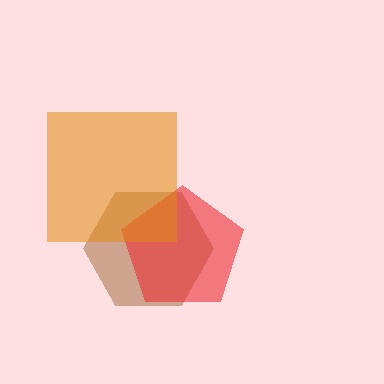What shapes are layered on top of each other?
The layered shapes are: a brown hexagon, a red pentagon, an orange square.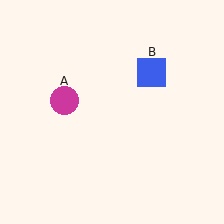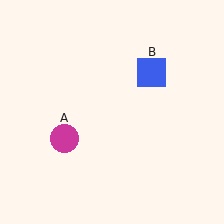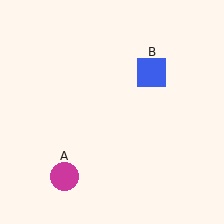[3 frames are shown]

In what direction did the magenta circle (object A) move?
The magenta circle (object A) moved down.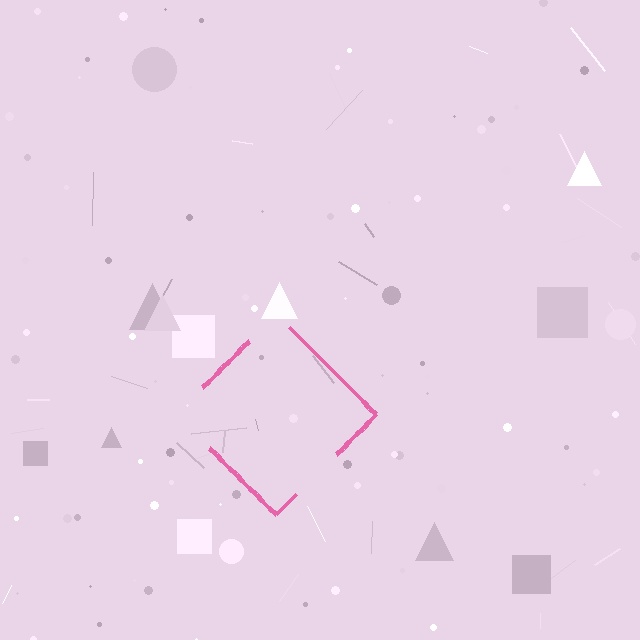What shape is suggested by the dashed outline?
The dashed outline suggests a diamond.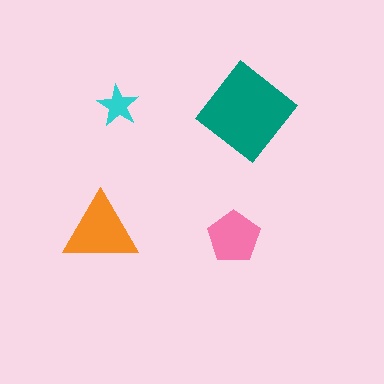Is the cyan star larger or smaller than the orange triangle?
Smaller.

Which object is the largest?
The teal diamond.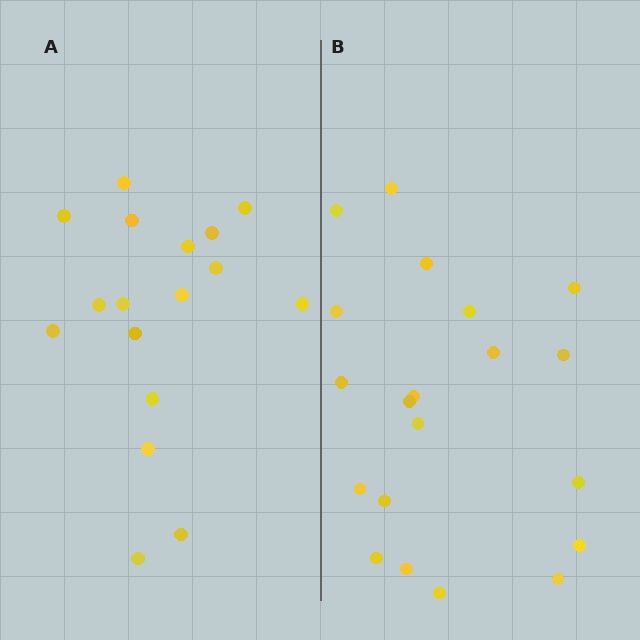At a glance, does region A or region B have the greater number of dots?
Region B (the right region) has more dots.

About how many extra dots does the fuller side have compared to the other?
Region B has just a few more — roughly 2 or 3 more dots than region A.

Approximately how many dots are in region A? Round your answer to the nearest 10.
About 20 dots. (The exact count is 17, which rounds to 20.)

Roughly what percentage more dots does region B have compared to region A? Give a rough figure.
About 20% more.